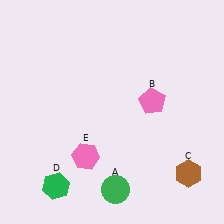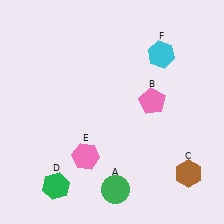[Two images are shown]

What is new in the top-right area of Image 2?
A cyan hexagon (F) was added in the top-right area of Image 2.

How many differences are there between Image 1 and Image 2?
There is 1 difference between the two images.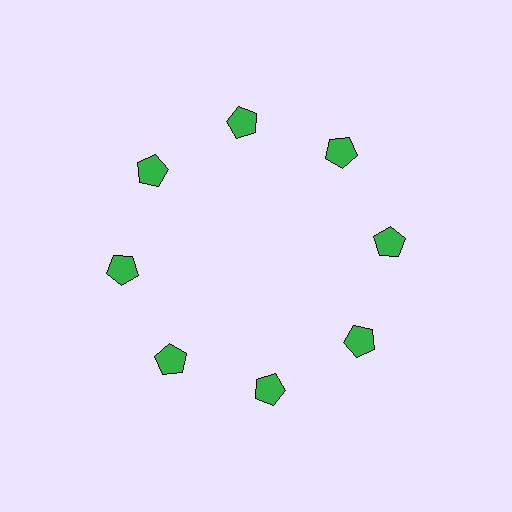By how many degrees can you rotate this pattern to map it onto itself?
The pattern maps onto itself every 45 degrees of rotation.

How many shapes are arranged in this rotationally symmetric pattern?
There are 8 shapes, arranged in 8 groups of 1.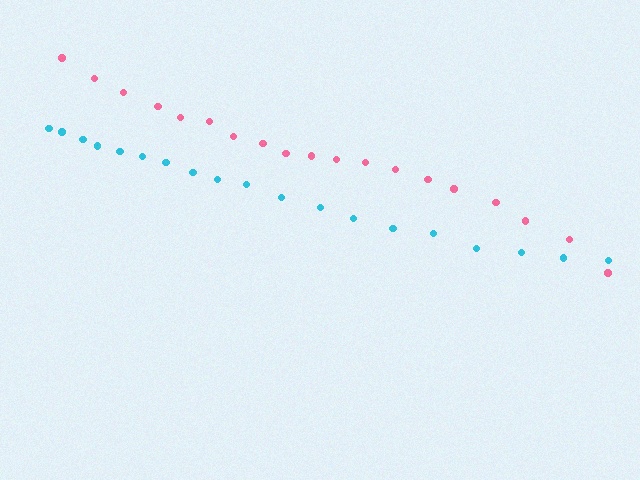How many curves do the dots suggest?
There are 2 distinct paths.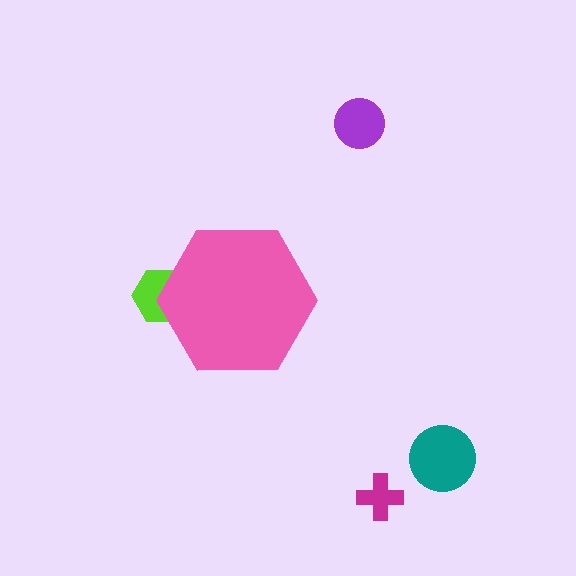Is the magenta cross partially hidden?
No, the magenta cross is fully visible.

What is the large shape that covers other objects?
A pink hexagon.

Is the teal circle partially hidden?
No, the teal circle is fully visible.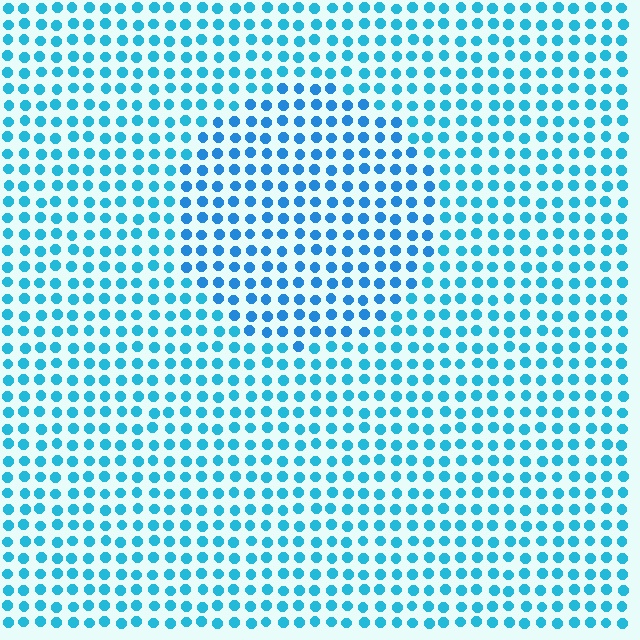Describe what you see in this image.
The image is filled with small cyan elements in a uniform arrangement. A circle-shaped region is visible where the elements are tinted to a slightly different hue, forming a subtle color boundary.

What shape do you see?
I see a circle.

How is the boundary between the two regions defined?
The boundary is defined purely by a slight shift in hue (about 17 degrees). Spacing, size, and orientation are identical on both sides.